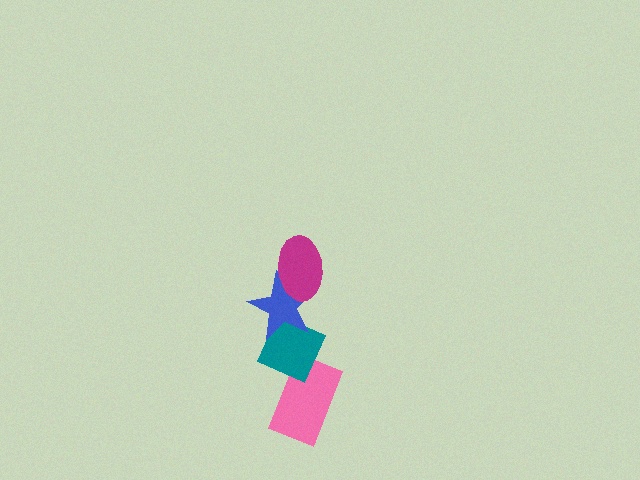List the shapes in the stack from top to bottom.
From top to bottom: the magenta ellipse, the blue star, the teal diamond, the pink rectangle.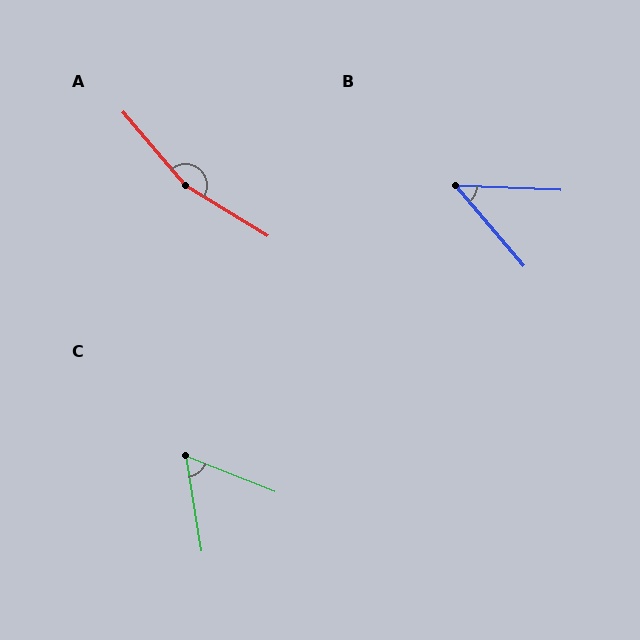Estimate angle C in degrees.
Approximately 59 degrees.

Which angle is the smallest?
B, at approximately 47 degrees.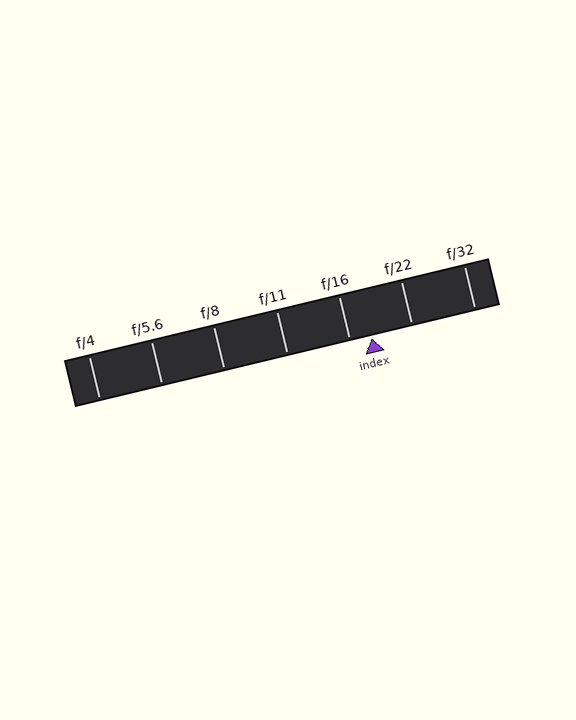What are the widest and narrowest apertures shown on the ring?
The widest aperture shown is f/4 and the narrowest is f/32.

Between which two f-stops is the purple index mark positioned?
The index mark is between f/16 and f/22.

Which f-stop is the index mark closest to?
The index mark is closest to f/16.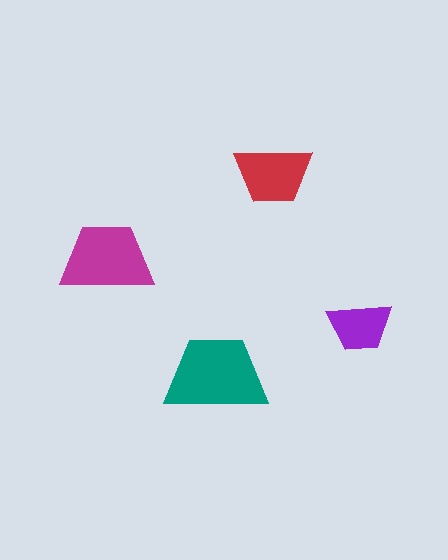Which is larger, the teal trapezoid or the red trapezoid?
The teal one.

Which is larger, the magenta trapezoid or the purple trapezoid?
The magenta one.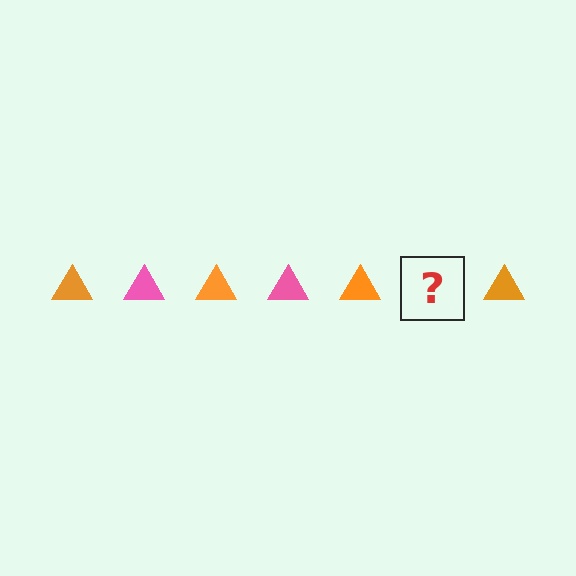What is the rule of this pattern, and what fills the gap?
The rule is that the pattern cycles through orange, pink triangles. The gap should be filled with a pink triangle.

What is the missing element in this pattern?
The missing element is a pink triangle.